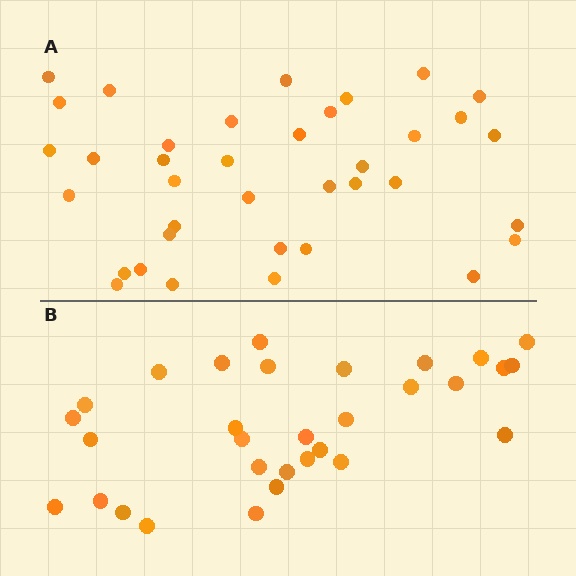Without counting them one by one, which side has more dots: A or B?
Region A (the top region) has more dots.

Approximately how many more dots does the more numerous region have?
Region A has about 6 more dots than region B.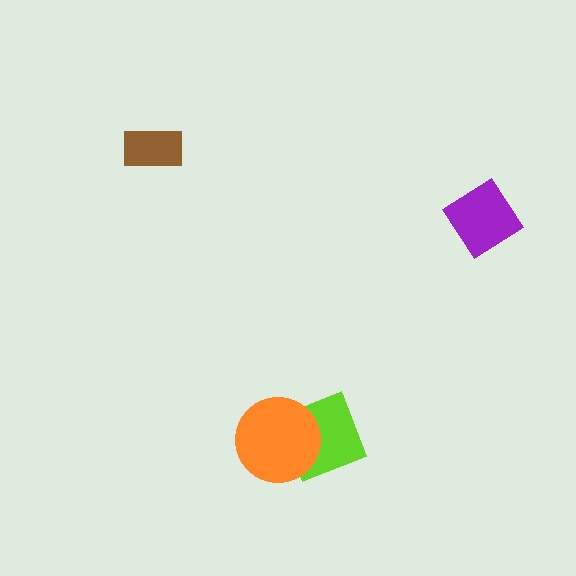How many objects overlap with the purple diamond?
0 objects overlap with the purple diamond.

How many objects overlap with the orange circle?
1 object overlaps with the orange circle.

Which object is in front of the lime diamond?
The orange circle is in front of the lime diamond.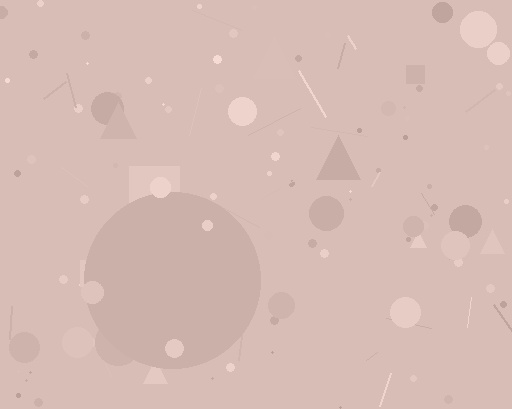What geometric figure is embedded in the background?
A circle is embedded in the background.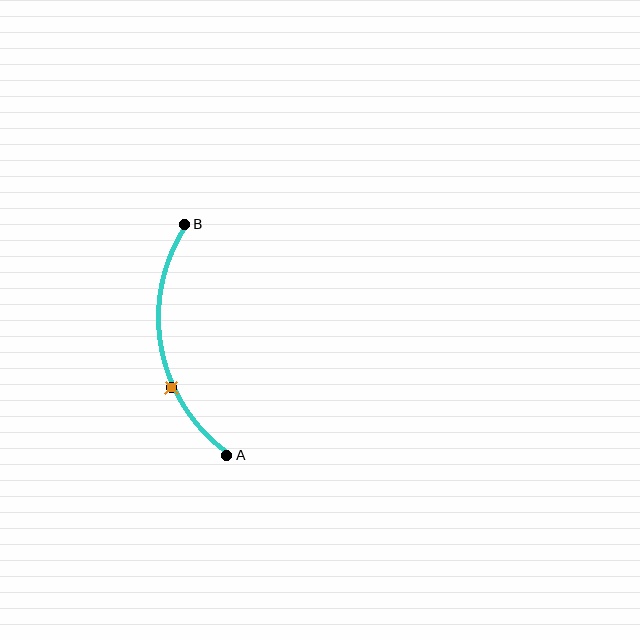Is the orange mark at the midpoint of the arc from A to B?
No. The orange mark lies on the arc but is closer to endpoint A. The arc midpoint would be at the point on the curve equidistant along the arc from both A and B.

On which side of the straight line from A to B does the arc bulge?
The arc bulges to the left of the straight line connecting A and B.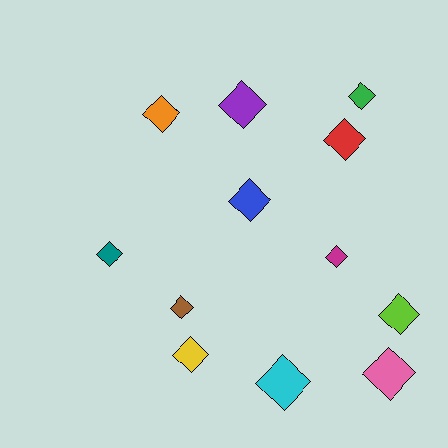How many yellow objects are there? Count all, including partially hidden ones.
There is 1 yellow object.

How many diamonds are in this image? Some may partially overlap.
There are 12 diamonds.